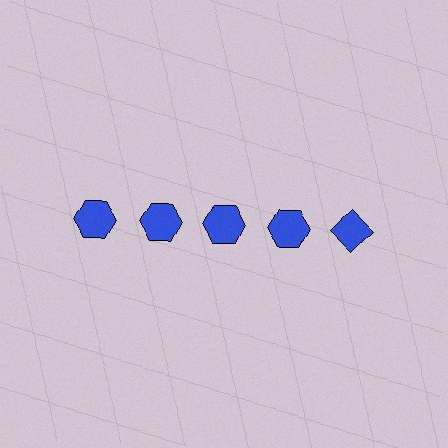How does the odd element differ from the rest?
It has a different shape: diamond instead of hexagon.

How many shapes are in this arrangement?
There are 5 shapes arranged in a grid pattern.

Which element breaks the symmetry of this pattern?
The blue diamond in the top row, rightmost column breaks the symmetry. All other shapes are blue hexagons.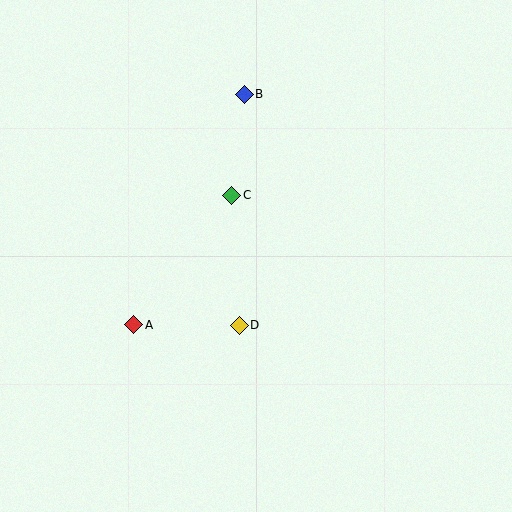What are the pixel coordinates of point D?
Point D is at (239, 325).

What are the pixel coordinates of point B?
Point B is at (244, 94).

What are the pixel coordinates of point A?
Point A is at (134, 325).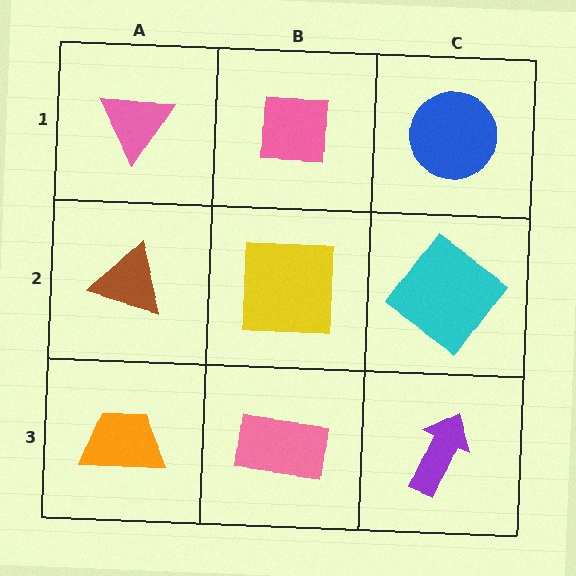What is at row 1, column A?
A pink triangle.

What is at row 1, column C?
A blue circle.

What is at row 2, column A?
A brown triangle.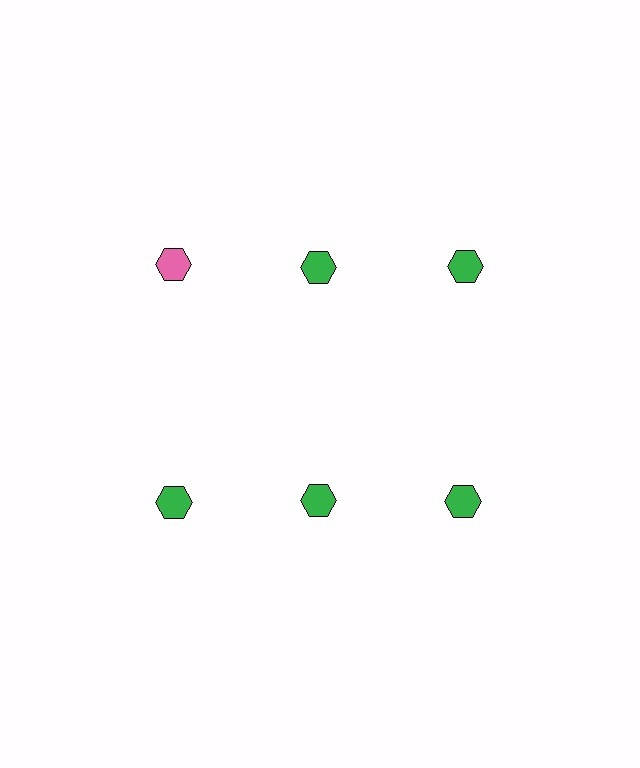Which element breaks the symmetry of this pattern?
The pink hexagon in the top row, leftmost column breaks the symmetry. All other shapes are green hexagons.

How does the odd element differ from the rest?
It has a different color: pink instead of green.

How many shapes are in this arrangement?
There are 6 shapes arranged in a grid pattern.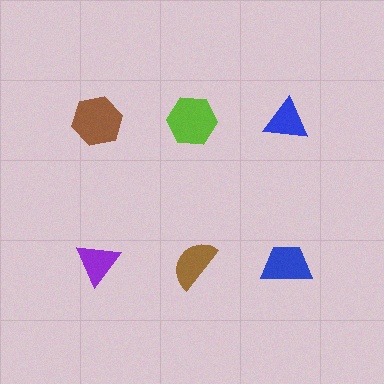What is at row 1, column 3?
A blue triangle.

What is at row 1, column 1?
A brown hexagon.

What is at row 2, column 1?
A purple triangle.